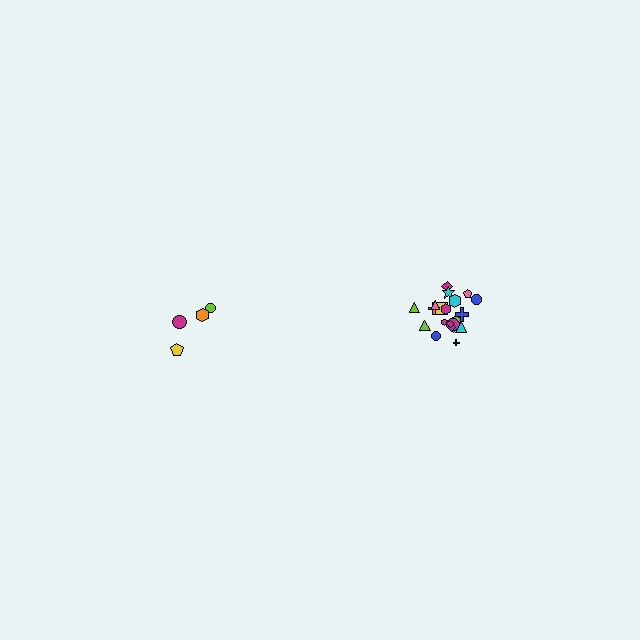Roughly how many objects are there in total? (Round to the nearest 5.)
Roughly 25 objects in total.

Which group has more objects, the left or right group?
The right group.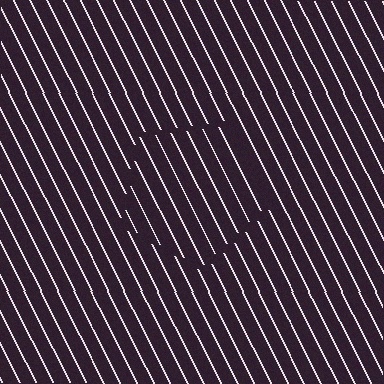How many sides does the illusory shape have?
5 sides — the line-ends trace a pentagon.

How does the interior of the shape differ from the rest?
The interior of the shape contains the same grating, shifted by half a period — the contour is defined by the phase discontinuity where line-ends from the inner and outer gratings abut.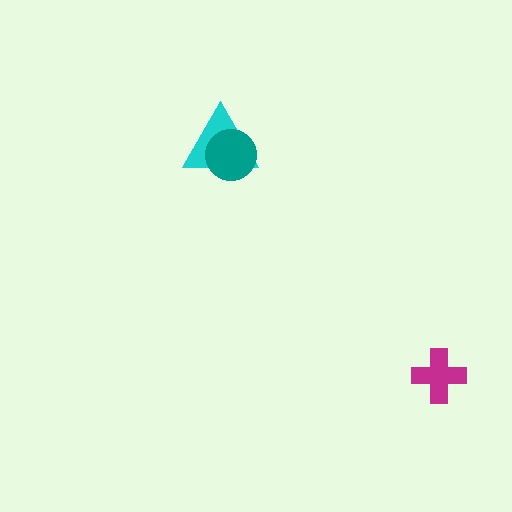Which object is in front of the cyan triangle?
The teal circle is in front of the cyan triangle.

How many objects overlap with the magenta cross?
0 objects overlap with the magenta cross.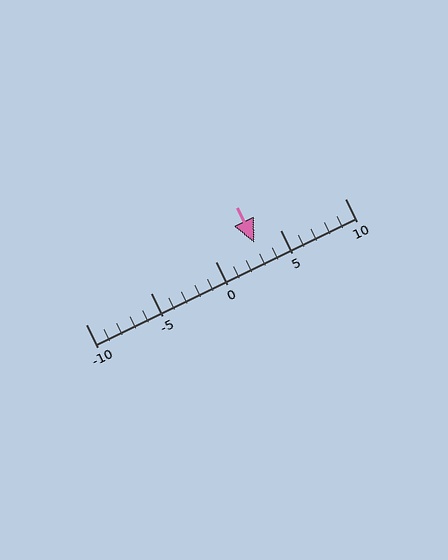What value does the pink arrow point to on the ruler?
The pink arrow points to approximately 3.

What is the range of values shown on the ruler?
The ruler shows values from -10 to 10.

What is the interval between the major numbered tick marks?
The major tick marks are spaced 5 units apart.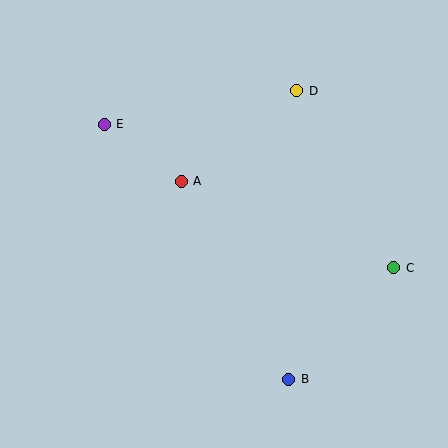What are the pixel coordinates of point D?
Point D is at (297, 91).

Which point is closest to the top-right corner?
Point D is closest to the top-right corner.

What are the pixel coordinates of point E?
Point E is at (104, 124).